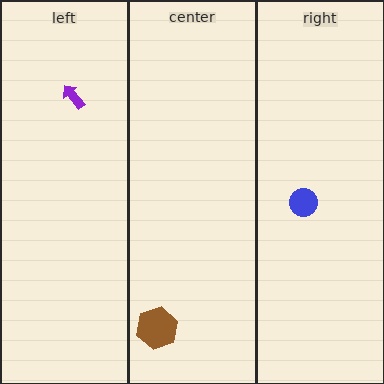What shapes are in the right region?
The blue circle.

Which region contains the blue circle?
The right region.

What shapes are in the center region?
The brown hexagon.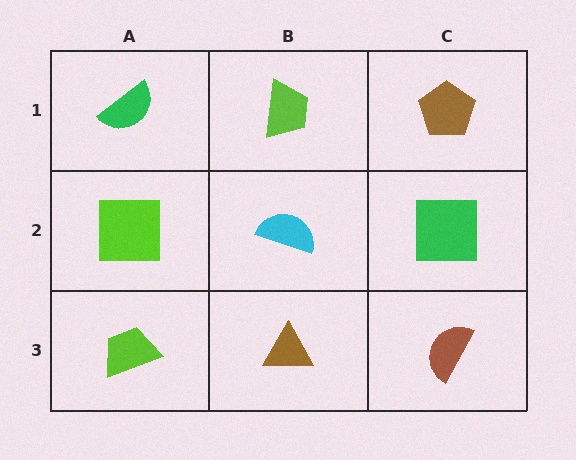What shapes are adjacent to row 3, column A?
A lime square (row 2, column A), a brown triangle (row 3, column B).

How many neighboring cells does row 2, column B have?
4.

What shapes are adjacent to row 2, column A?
A green semicircle (row 1, column A), a lime trapezoid (row 3, column A), a cyan semicircle (row 2, column B).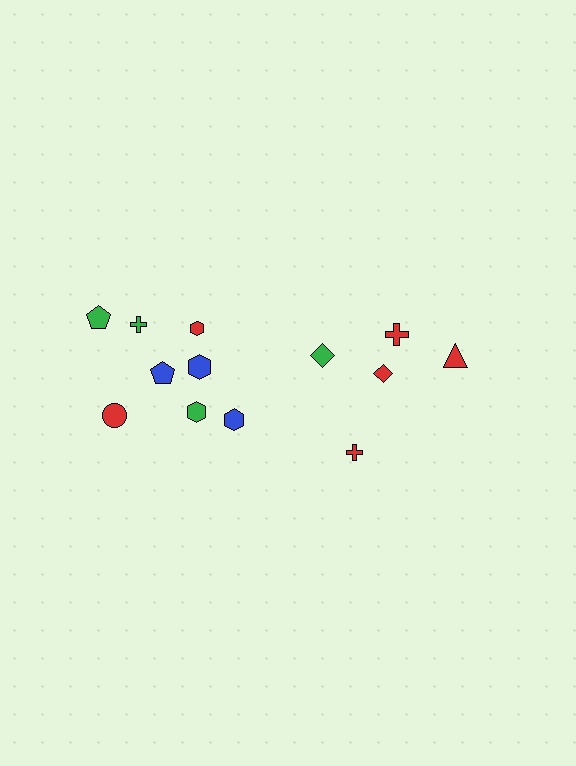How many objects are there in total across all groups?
There are 13 objects.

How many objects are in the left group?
There are 8 objects.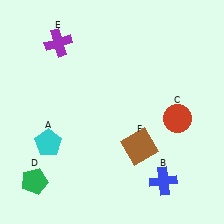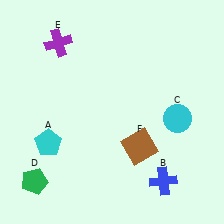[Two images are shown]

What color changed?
The circle (C) changed from red in Image 1 to cyan in Image 2.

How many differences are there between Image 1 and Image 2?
There is 1 difference between the two images.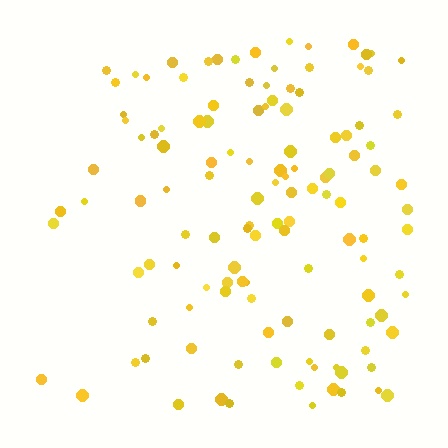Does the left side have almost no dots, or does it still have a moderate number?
Still a moderate number, just noticeably fewer than the right.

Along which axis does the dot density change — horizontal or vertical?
Horizontal.